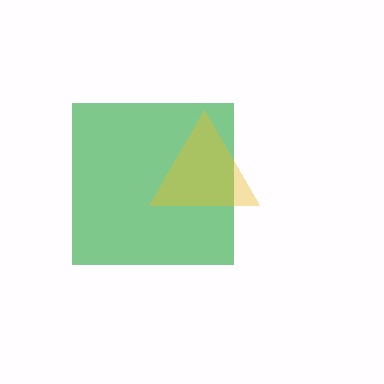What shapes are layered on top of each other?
The layered shapes are: a green square, a yellow triangle.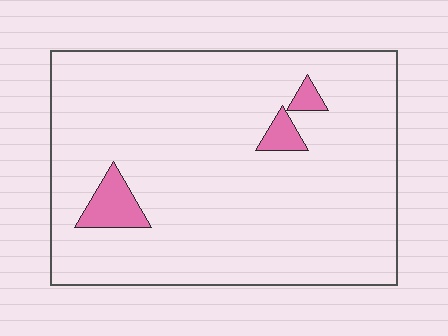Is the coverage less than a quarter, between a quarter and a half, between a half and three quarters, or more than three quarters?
Less than a quarter.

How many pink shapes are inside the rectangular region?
3.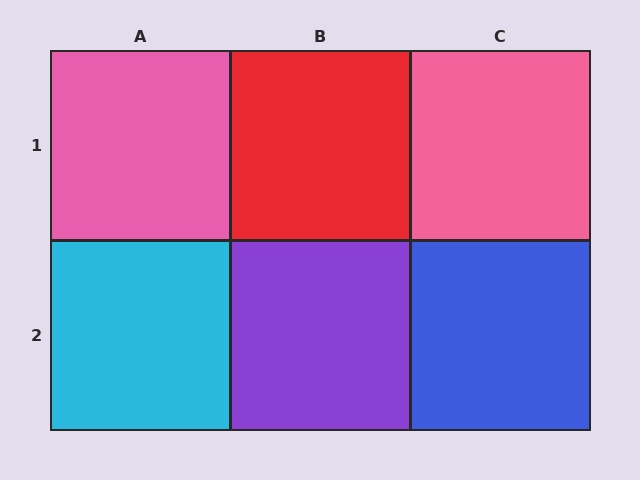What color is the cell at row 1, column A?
Pink.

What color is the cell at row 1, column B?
Red.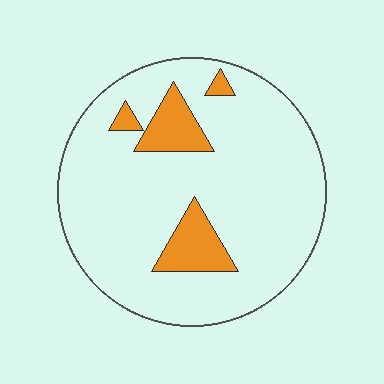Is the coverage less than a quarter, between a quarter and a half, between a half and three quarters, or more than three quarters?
Less than a quarter.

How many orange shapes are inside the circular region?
4.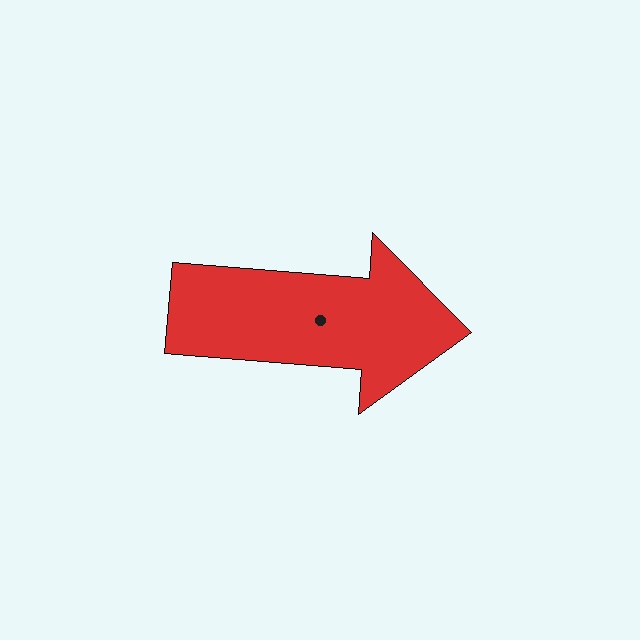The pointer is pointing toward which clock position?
Roughly 3 o'clock.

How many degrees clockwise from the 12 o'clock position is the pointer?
Approximately 95 degrees.